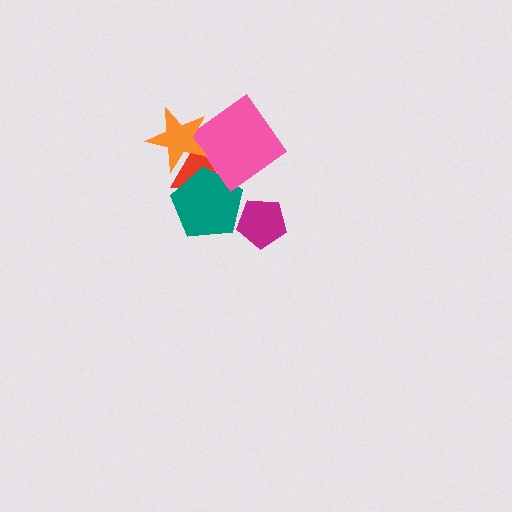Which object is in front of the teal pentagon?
The pink diamond is in front of the teal pentagon.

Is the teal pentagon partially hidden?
Yes, it is partially covered by another shape.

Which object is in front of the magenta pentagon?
The teal pentagon is in front of the magenta pentagon.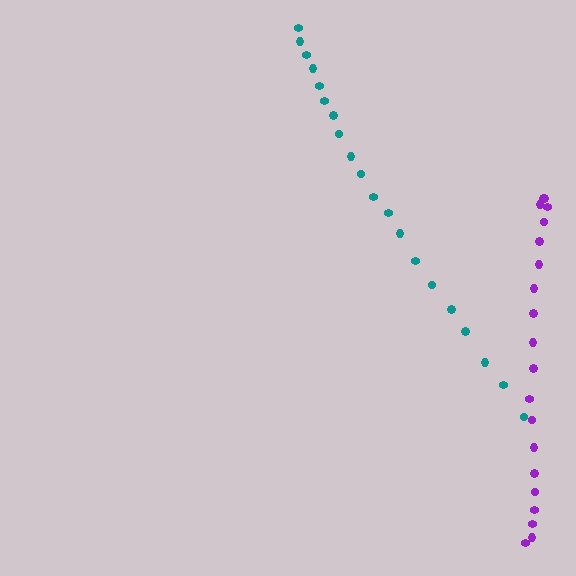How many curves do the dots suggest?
There are 2 distinct paths.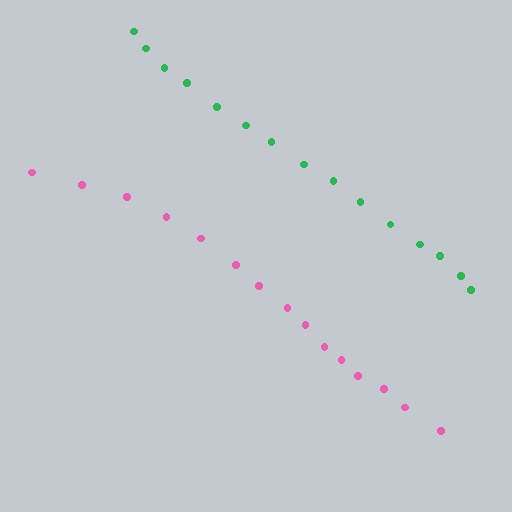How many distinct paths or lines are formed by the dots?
There are 2 distinct paths.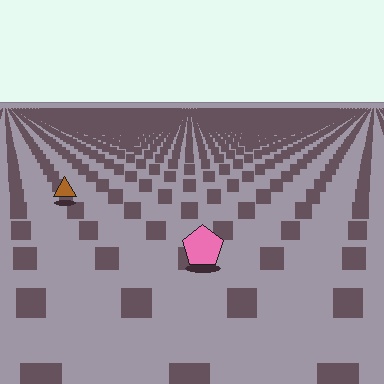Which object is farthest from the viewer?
The brown triangle is farthest from the viewer. It appears smaller and the ground texture around it is denser.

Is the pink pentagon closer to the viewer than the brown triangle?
Yes. The pink pentagon is closer — you can tell from the texture gradient: the ground texture is coarser near it.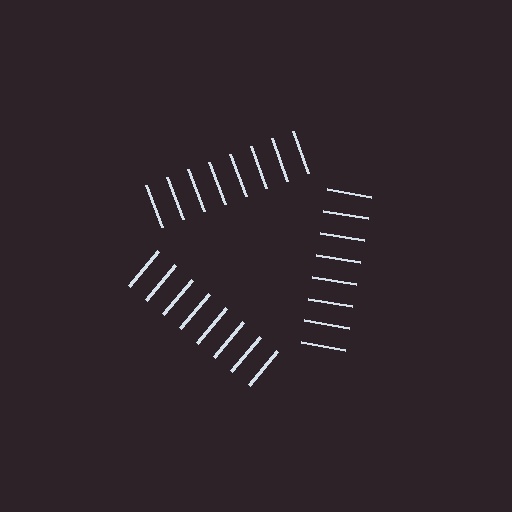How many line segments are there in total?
24 — 8 along each of the 3 edges.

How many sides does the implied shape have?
3 sides — the line-ends trace a triangle.